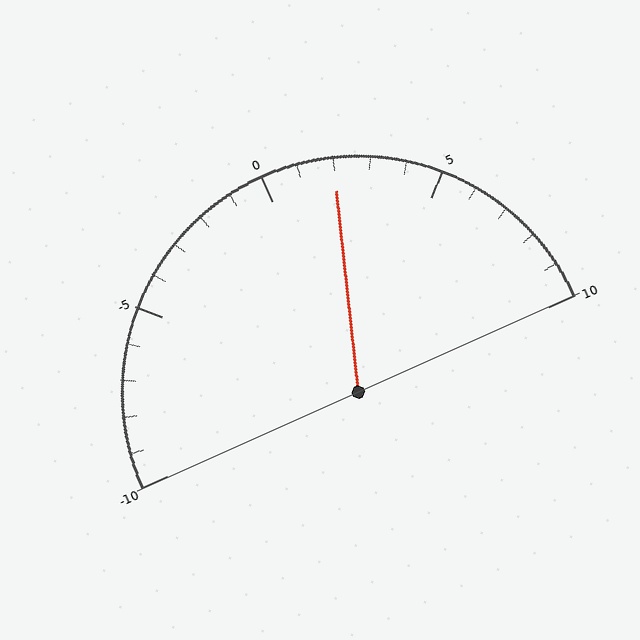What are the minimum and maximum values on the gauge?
The gauge ranges from -10 to 10.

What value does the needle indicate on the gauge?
The needle indicates approximately 2.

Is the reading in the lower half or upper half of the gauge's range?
The reading is in the upper half of the range (-10 to 10).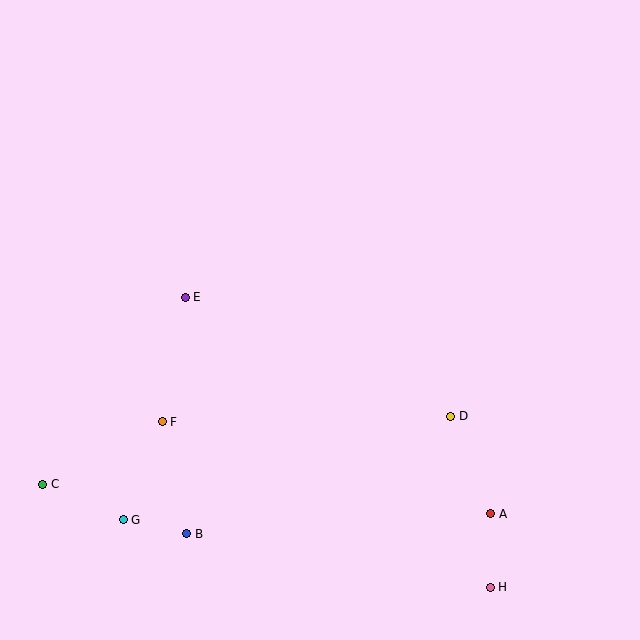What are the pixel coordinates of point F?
Point F is at (162, 422).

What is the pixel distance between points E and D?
The distance between E and D is 291 pixels.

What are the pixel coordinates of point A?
Point A is at (491, 514).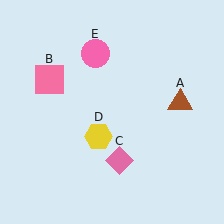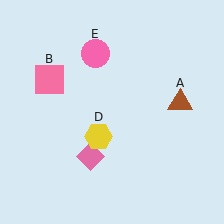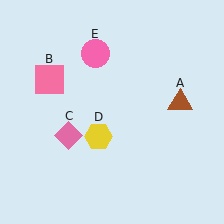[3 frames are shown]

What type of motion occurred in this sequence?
The pink diamond (object C) rotated clockwise around the center of the scene.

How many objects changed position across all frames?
1 object changed position: pink diamond (object C).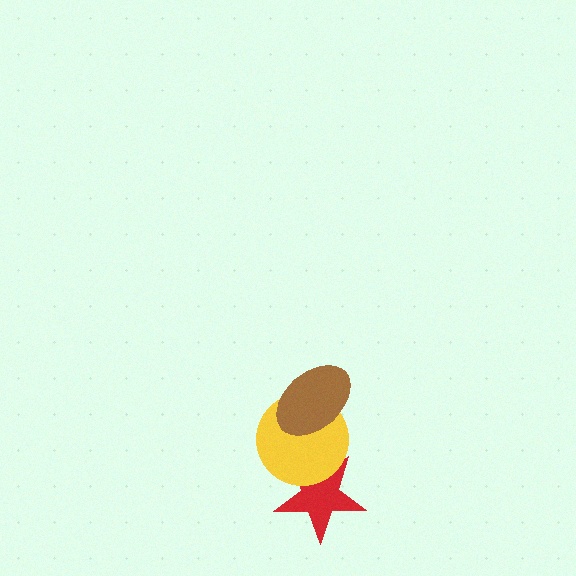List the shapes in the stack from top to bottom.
From top to bottom: the brown ellipse, the yellow circle, the red star.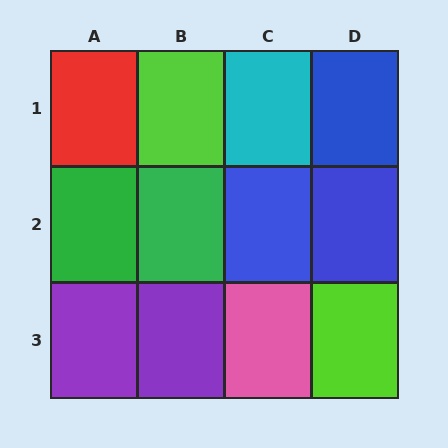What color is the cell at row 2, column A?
Green.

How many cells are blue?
3 cells are blue.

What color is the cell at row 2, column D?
Blue.